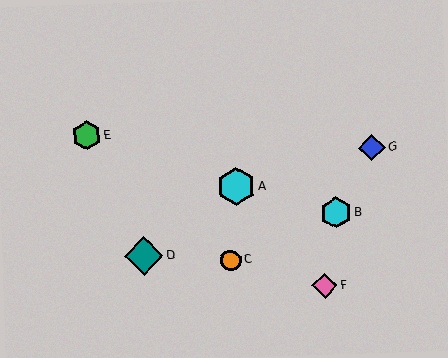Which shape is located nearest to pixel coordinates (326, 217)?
The cyan hexagon (labeled B) at (336, 213) is nearest to that location.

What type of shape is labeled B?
Shape B is a cyan hexagon.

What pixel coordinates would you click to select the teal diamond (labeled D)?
Click at (144, 256) to select the teal diamond D.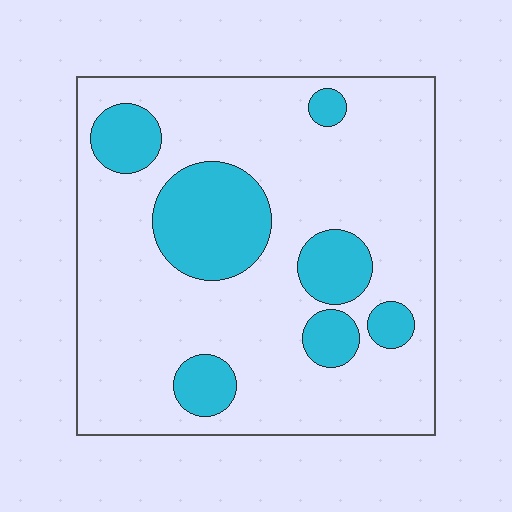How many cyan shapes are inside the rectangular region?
7.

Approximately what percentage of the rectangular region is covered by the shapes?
Approximately 20%.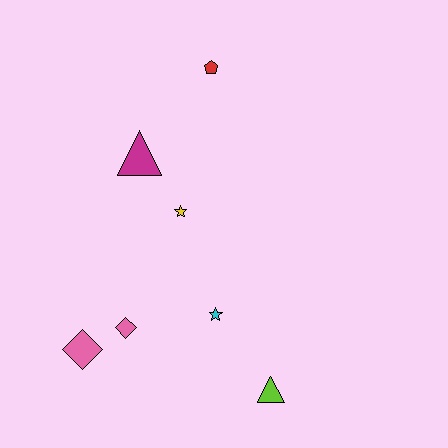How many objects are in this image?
There are 7 objects.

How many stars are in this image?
There are 2 stars.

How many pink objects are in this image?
There are 2 pink objects.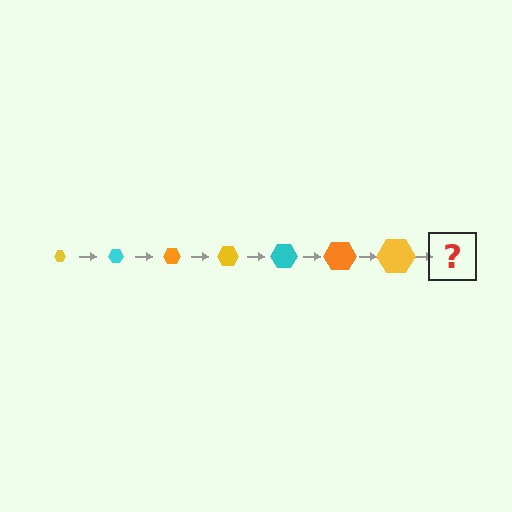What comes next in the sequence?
The next element should be a cyan hexagon, larger than the previous one.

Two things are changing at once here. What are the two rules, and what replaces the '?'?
The two rules are that the hexagon grows larger each step and the color cycles through yellow, cyan, and orange. The '?' should be a cyan hexagon, larger than the previous one.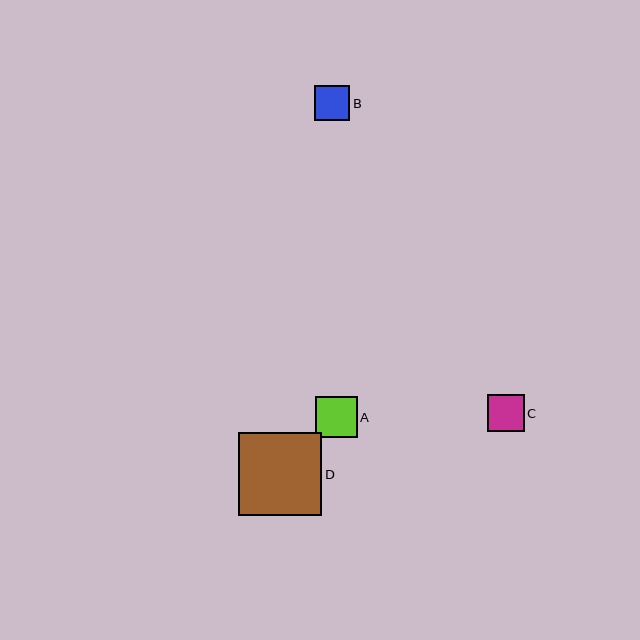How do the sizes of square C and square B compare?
Square C and square B are approximately the same size.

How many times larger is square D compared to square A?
Square D is approximately 2.0 times the size of square A.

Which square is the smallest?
Square B is the smallest with a size of approximately 35 pixels.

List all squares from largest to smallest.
From largest to smallest: D, A, C, B.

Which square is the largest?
Square D is the largest with a size of approximately 83 pixels.